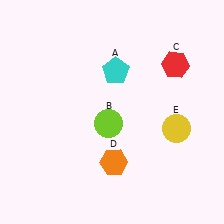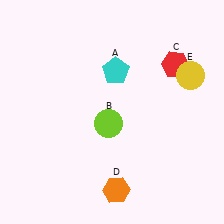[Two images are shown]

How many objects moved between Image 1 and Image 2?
2 objects moved between the two images.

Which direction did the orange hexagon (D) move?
The orange hexagon (D) moved down.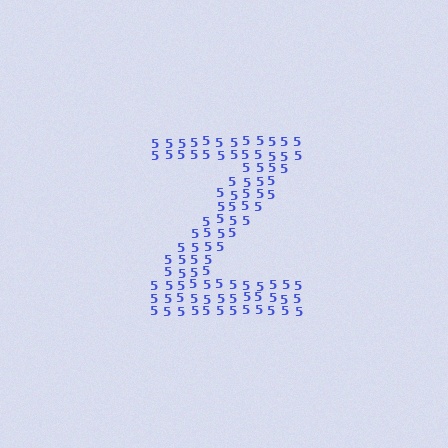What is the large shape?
The large shape is the letter Z.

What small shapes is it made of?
It is made of small digit 5's.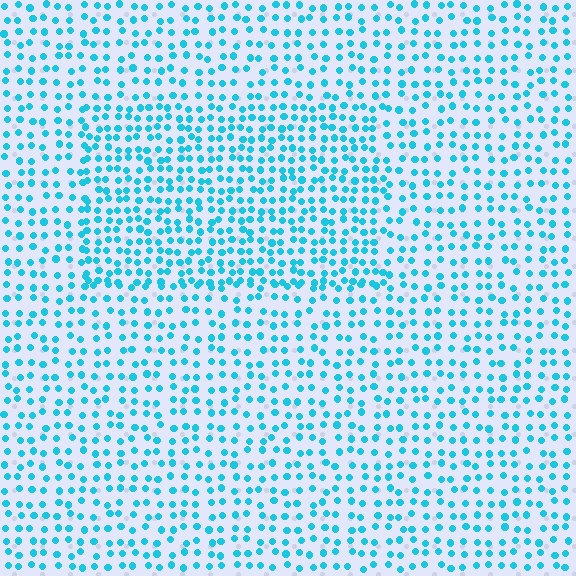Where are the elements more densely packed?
The elements are more densely packed inside the rectangle boundary.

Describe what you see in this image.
The image contains small cyan elements arranged at two different densities. A rectangle-shaped region is visible where the elements are more densely packed than the surrounding area.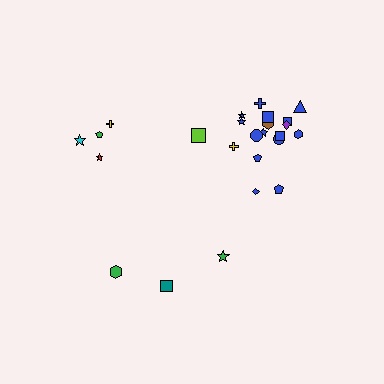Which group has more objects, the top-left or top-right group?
The top-right group.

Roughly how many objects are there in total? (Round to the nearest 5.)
Roughly 25 objects in total.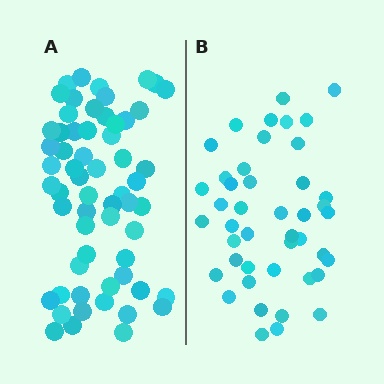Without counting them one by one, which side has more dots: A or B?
Region A (the left region) has more dots.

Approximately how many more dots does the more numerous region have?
Region A has approximately 15 more dots than region B.